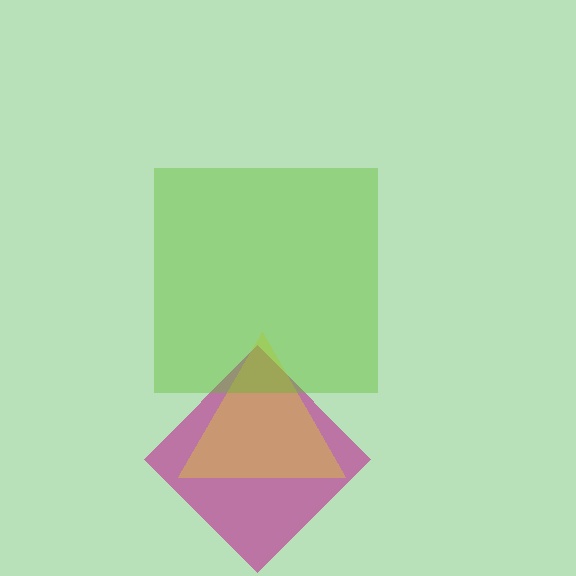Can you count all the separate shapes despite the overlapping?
Yes, there are 3 separate shapes.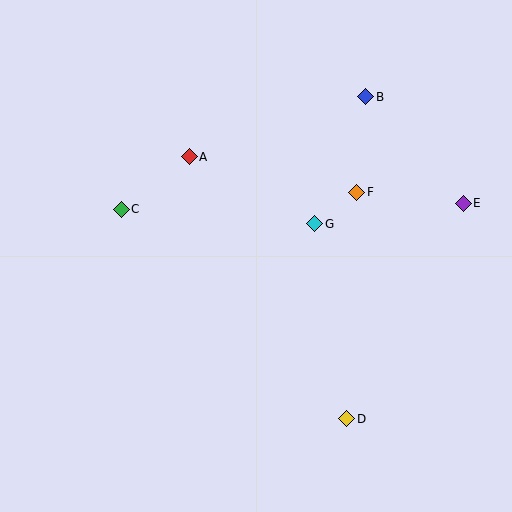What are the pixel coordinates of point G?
Point G is at (315, 224).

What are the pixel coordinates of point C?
Point C is at (121, 209).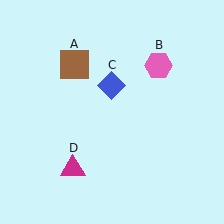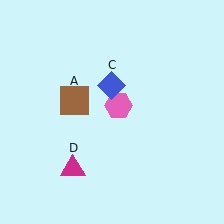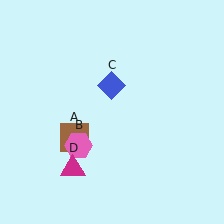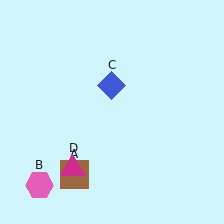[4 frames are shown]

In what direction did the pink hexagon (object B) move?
The pink hexagon (object B) moved down and to the left.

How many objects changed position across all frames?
2 objects changed position: brown square (object A), pink hexagon (object B).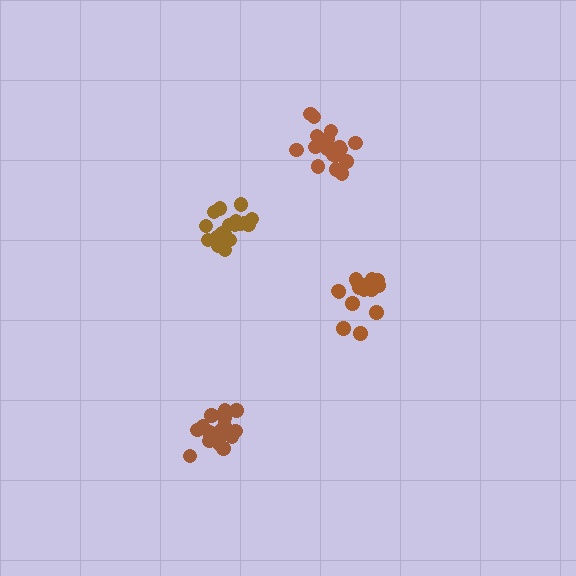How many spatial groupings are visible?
There are 4 spatial groupings.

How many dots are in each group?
Group 1: 19 dots, Group 2: 16 dots, Group 3: 19 dots, Group 4: 18 dots (72 total).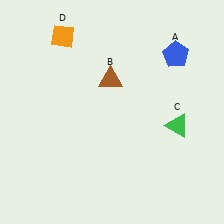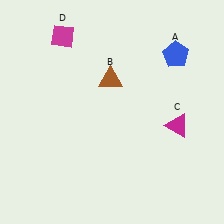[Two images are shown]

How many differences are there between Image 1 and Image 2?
There are 2 differences between the two images.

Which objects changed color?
C changed from green to magenta. D changed from orange to magenta.